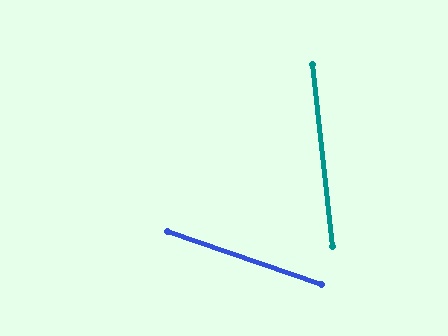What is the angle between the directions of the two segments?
Approximately 65 degrees.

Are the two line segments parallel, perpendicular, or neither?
Neither parallel nor perpendicular — they differ by about 65°.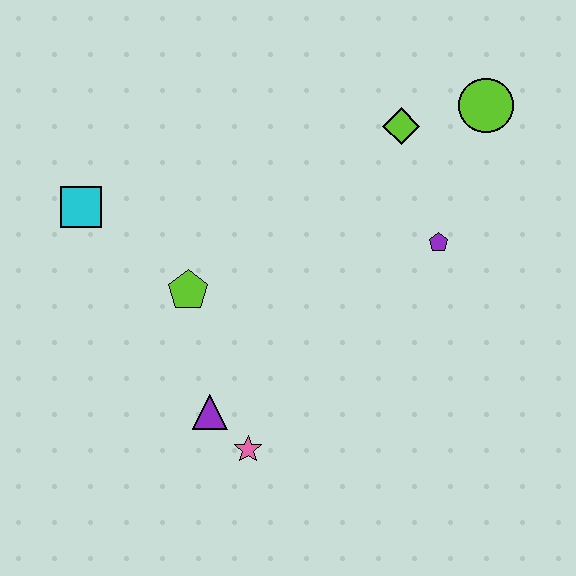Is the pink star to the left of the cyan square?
No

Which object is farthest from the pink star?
The lime circle is farthest from the pink star.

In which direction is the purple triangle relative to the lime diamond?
The purple triangle is below the lime diamond.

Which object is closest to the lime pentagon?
The purple triangle is closest to the lime pentagon.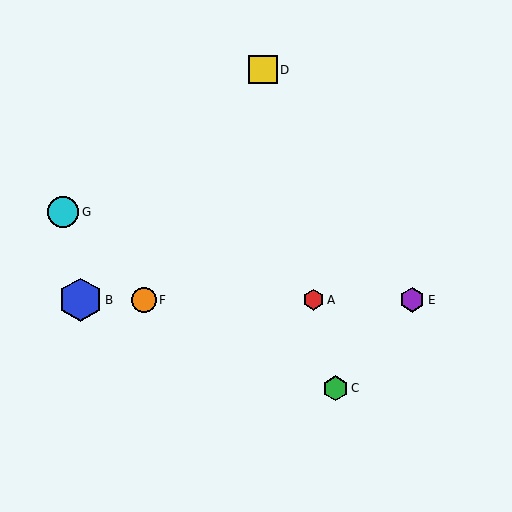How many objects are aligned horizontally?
4 objects (A, B, E, F) are aligned horizontally.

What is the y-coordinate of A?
Object A is at y≈300.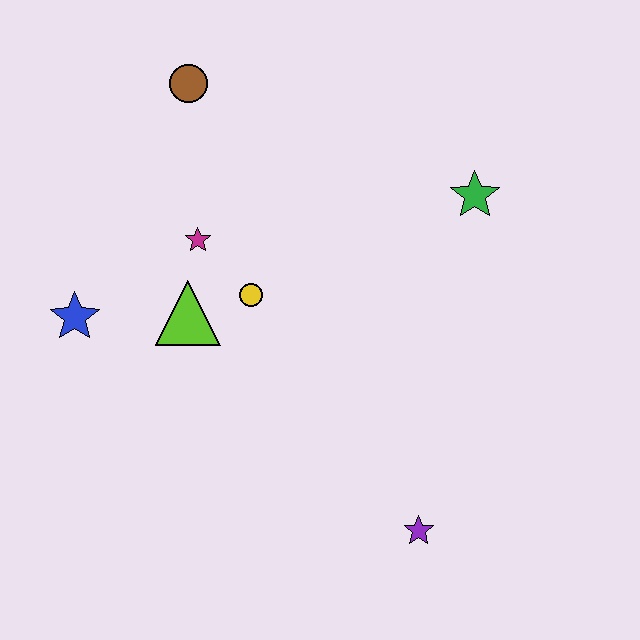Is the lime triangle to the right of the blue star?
Yes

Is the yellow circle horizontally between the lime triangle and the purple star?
Yes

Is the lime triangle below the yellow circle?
Yes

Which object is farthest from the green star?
The blue star is farthest from the green star.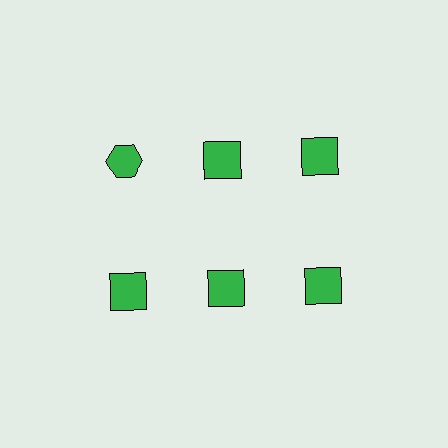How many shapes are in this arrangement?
There are 6 shapes arranged in a grid pattern.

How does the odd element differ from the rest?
It has a different shape: hexagon instead of square.